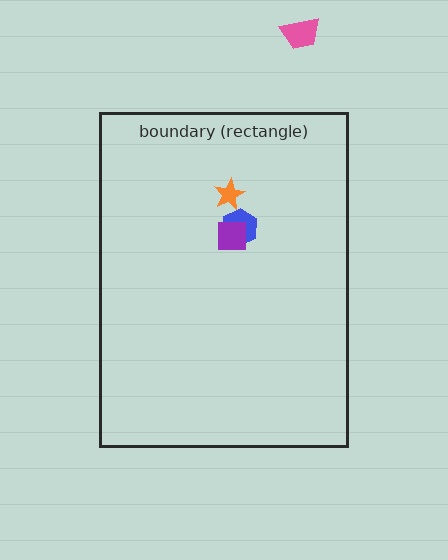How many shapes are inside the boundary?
3 inside, 1 outside.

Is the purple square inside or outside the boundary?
Inside.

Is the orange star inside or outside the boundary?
Inside.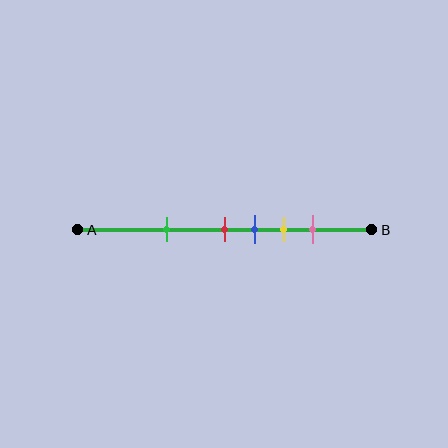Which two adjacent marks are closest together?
The red and blue marks are the closest adjacent pair.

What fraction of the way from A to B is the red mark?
The red mark is approximately 50% (0.5) of the way from A to B.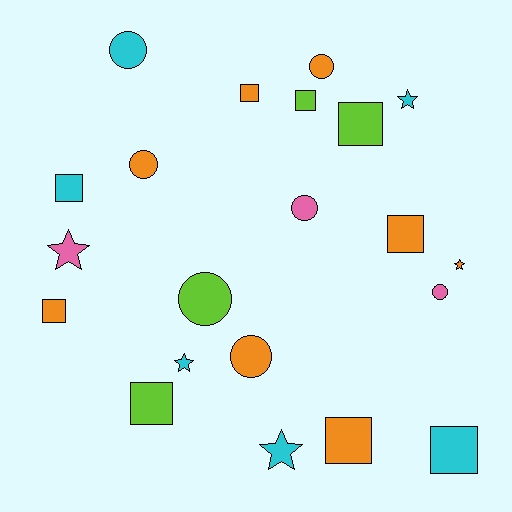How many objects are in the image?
There are 21 objects.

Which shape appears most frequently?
Square, with 9 objects.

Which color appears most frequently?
Orange, with 8 objects.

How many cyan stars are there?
There are 3 cyan stars.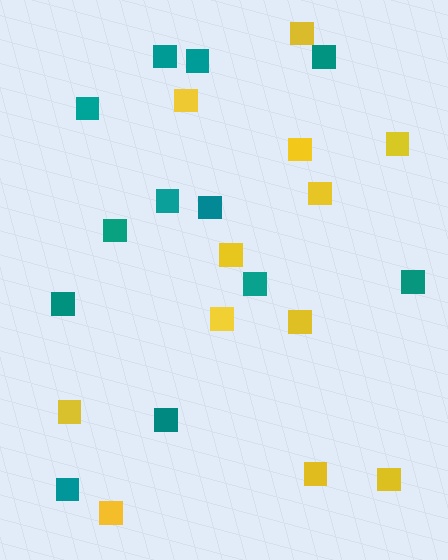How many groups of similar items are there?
There are 2 groups: one group of teal squares (12) and one group of yellow squares (12).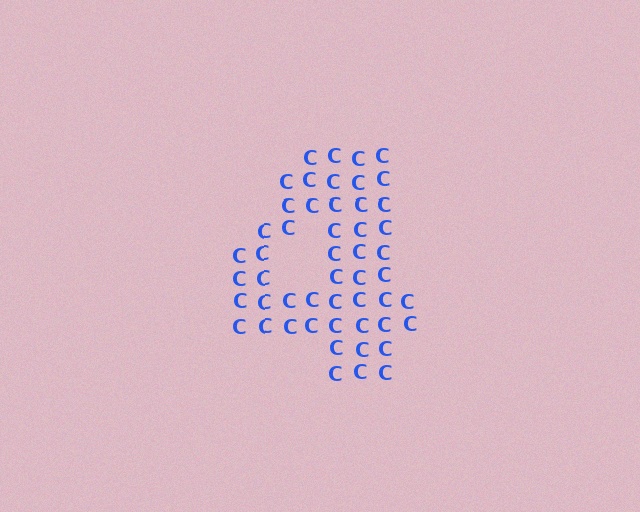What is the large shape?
The large shape is the digit 4.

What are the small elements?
The small elements are letter C's.